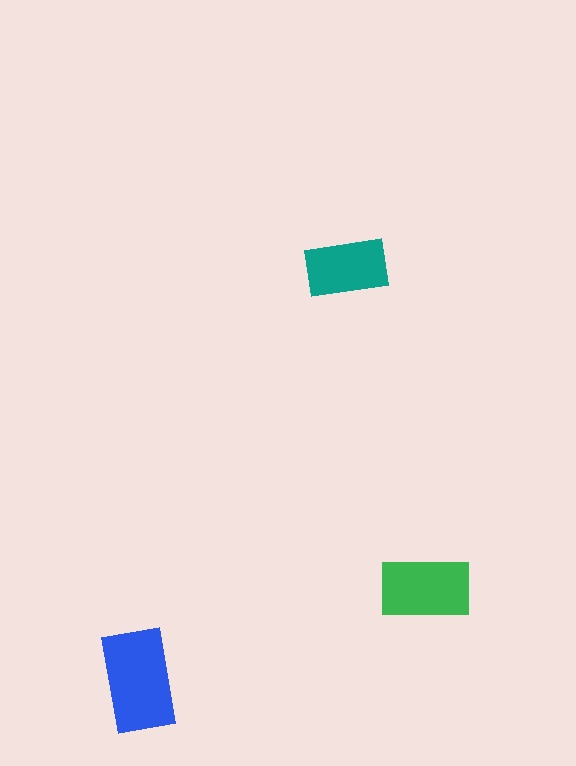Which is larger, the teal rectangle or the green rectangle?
The green one.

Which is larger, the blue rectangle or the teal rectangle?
The blue one.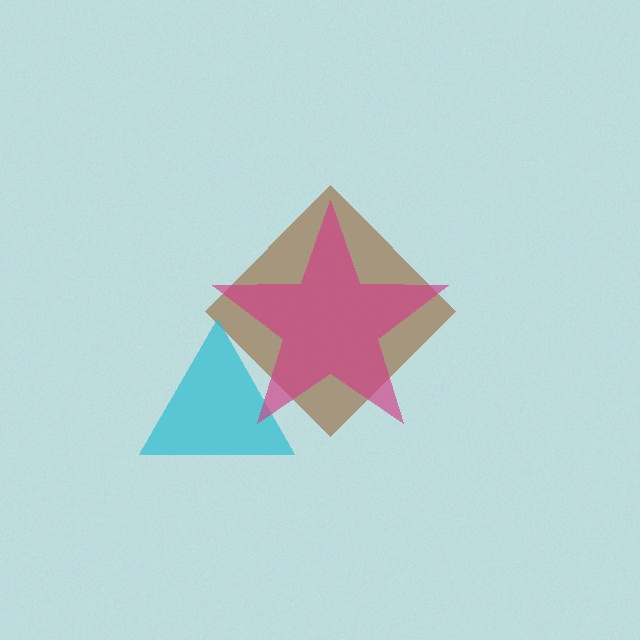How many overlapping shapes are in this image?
There are 3 overlapping shapes in the image.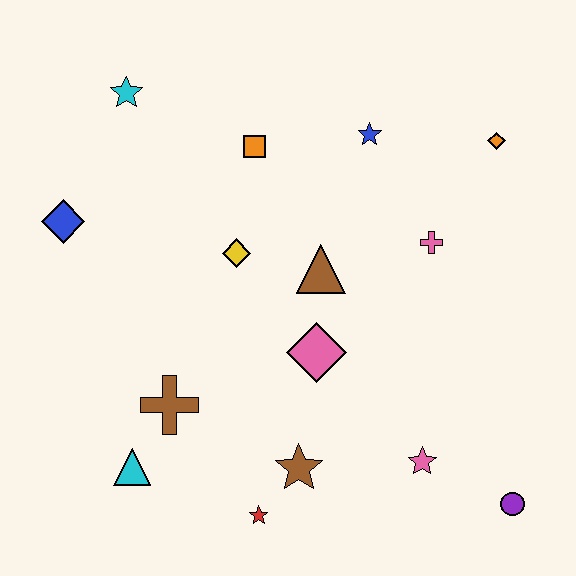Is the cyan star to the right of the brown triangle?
No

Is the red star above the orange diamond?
No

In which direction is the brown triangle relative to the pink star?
The brown triangle is above the pink star.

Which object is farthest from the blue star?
The cyan triangle is farthest from the blue star.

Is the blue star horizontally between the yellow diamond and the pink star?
Yes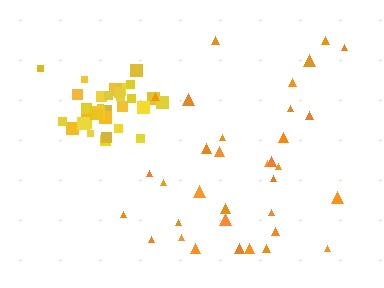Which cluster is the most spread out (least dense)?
Orange.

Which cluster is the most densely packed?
Yellow.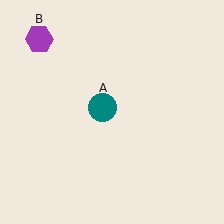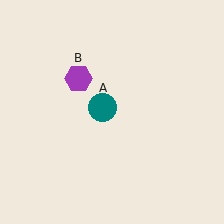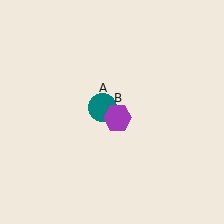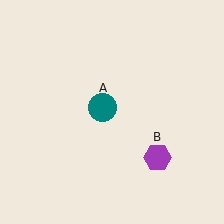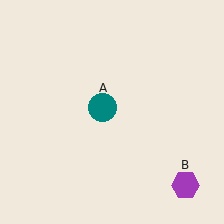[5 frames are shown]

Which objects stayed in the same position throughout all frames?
Teal circle (object A) remained stationary.